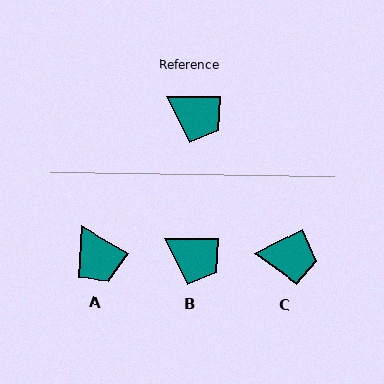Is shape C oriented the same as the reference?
No, it is off by about 27 degrees.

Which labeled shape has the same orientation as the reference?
B.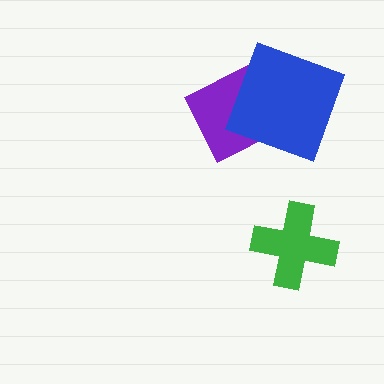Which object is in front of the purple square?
The blue square is in front of the purple square.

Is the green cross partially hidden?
No, no other shape covers it.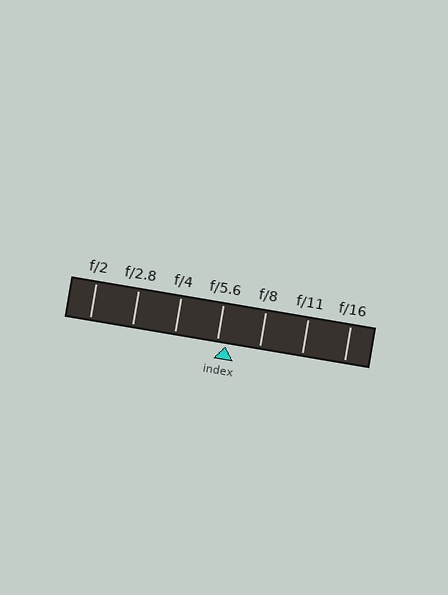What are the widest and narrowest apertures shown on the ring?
The widest aperture shown is f/2 and the narrowest is f/16.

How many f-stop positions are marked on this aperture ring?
There are 7 f-stop positions marked.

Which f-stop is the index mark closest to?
The index mark is closest to f/5.6.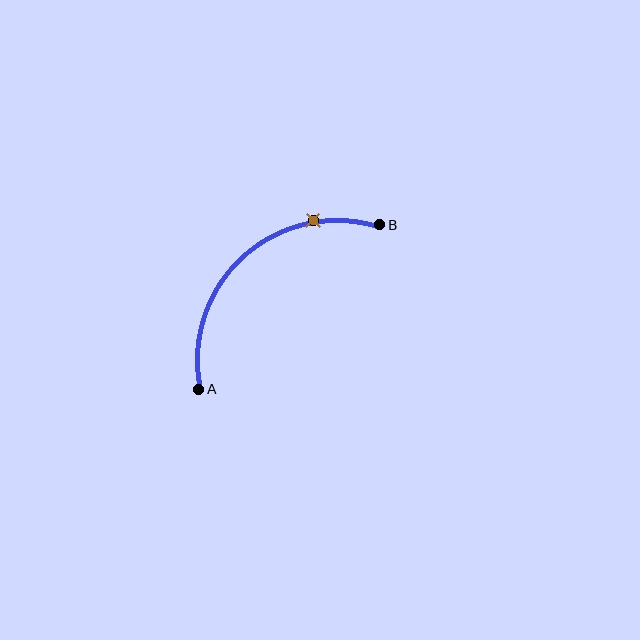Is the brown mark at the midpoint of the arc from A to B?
No. The brown mark lies on the arc but is closer to endpoint B. The arc midpoint would be at the point on the curve equidistant along the arc from both A and B.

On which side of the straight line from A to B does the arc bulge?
The arc bulges above and to the left of the straight line connecting A and B.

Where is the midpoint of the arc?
The arc midpoint is the point on the curve farthest from the straight line joining A and B. It sits above and to the left of that line.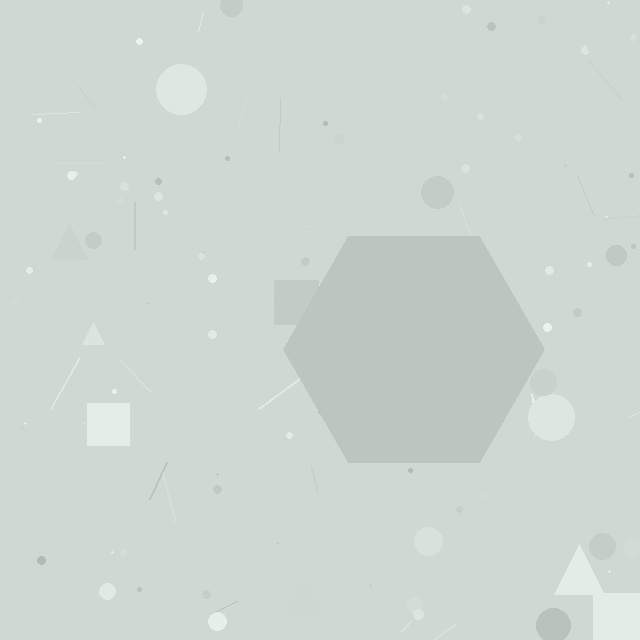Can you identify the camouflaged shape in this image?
The camouflaged shape is a hexagon.